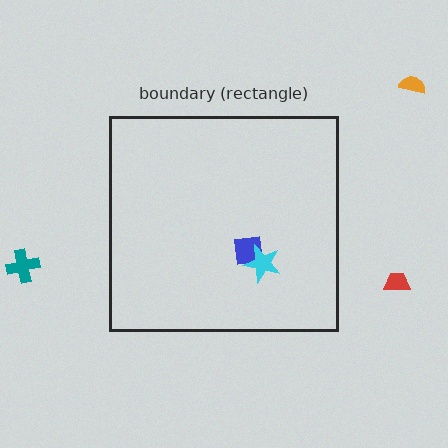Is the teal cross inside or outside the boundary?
Outside.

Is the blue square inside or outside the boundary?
Inside.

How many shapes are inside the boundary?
2 inside, 3 outside.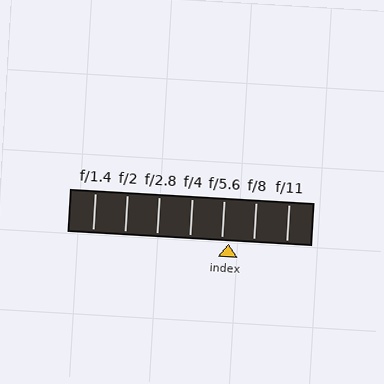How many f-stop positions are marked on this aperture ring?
There are 7 f-stop positions marked.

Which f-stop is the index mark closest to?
The index mark is closest to f/5.6.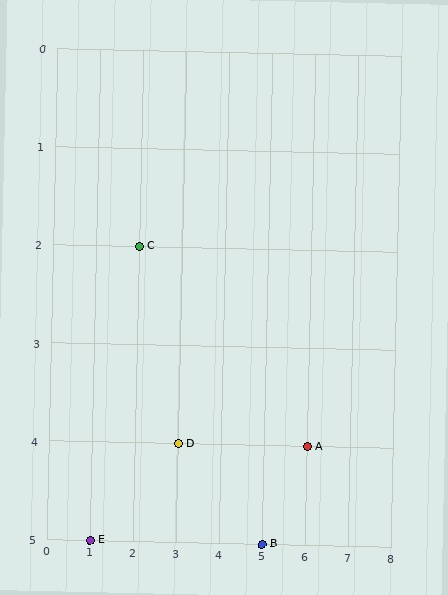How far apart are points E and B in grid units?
Points E and B are 4 columns apart.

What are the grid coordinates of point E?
Point E is at grid coordinates (1, 5).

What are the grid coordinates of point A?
Point A is at grid coordinates (6, 4).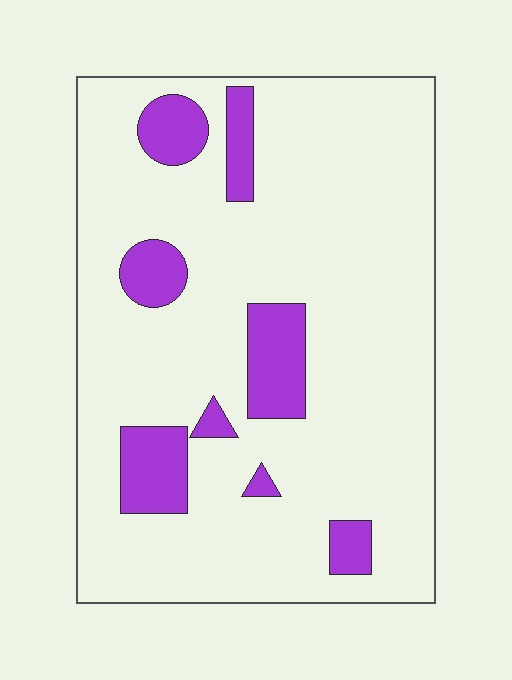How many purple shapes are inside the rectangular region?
8.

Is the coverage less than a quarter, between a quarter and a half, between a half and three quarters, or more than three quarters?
Less than a quarter.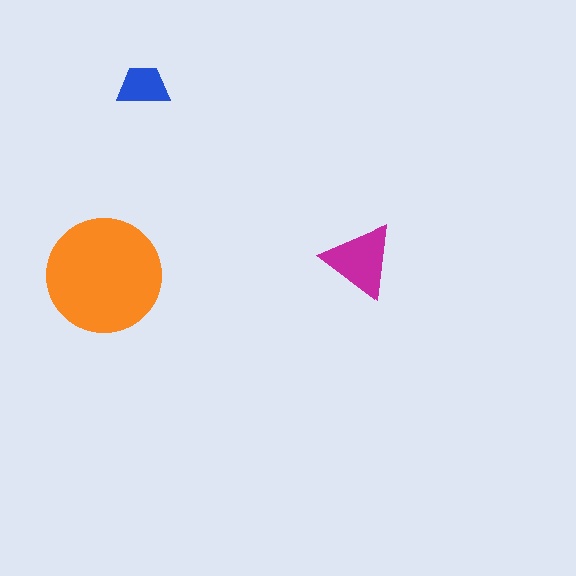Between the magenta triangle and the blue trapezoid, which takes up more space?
The magenta triangle.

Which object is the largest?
The orange circle.